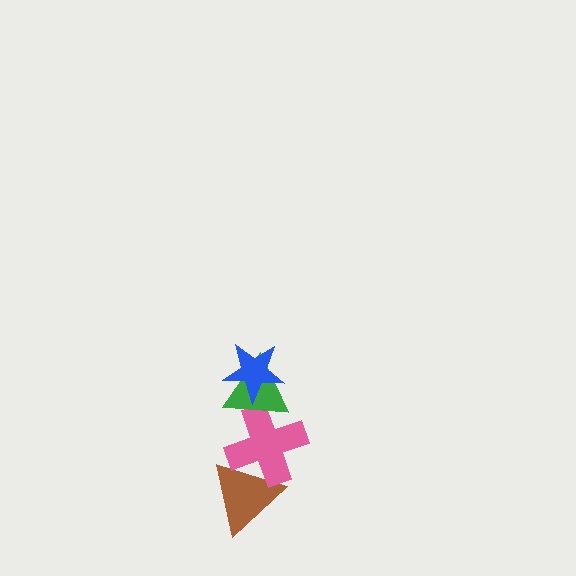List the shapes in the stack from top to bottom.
From top to bottom: the blue star, the green triangle, the pink cross, the brown triangle.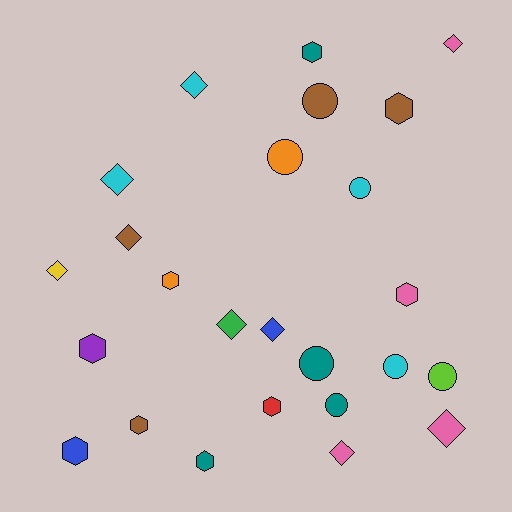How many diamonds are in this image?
There are 9 diamonds.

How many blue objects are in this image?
There are 2 blue objects.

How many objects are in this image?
There are 25 objects.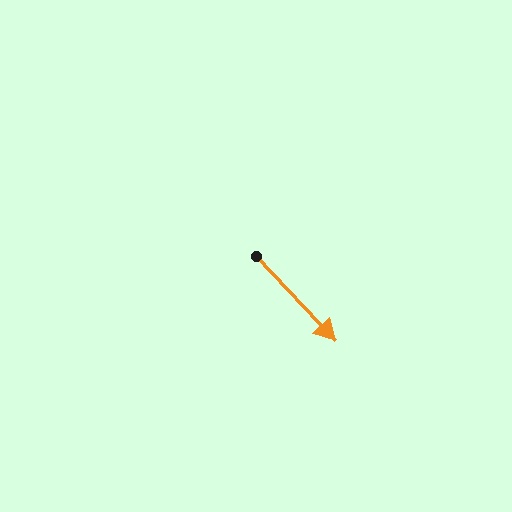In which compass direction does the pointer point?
Southeast.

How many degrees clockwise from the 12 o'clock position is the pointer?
Approximately 137 degrees.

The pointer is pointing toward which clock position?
Roughly 5 o'clock.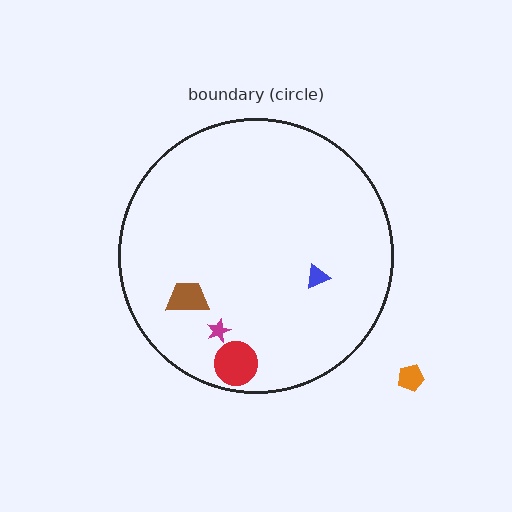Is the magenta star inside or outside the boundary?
Inside.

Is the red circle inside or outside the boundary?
Inside.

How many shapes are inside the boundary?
4 inside, 1 outside.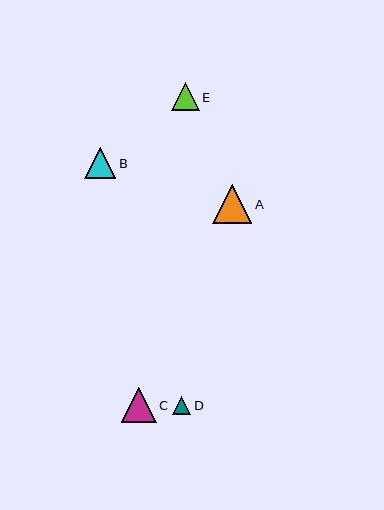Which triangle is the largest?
Triangle A is the largest with a size of approximately 39 pixels.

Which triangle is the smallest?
Triangle D is the smallest with a size of approximately 18 pixels.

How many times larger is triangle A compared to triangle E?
Triangle A is approximately 1.4 times the size of triangle E.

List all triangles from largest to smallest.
From largest to smallest: A, C, B, E, D.